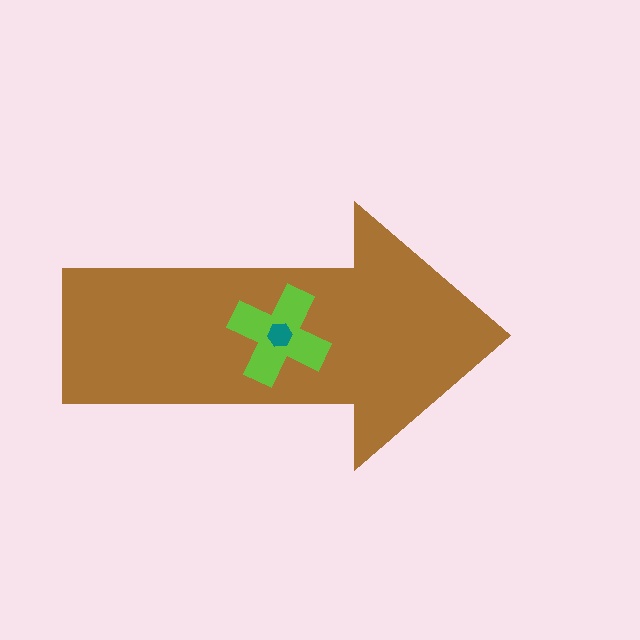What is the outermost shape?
The brown arrow.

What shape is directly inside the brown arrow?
The lime cross.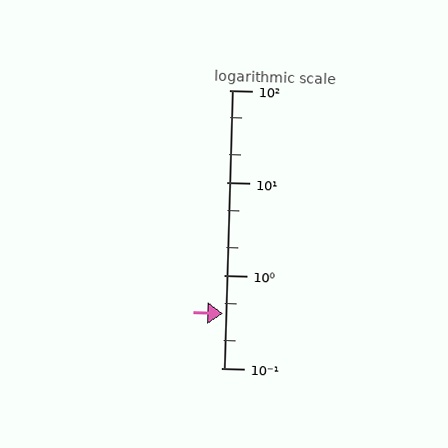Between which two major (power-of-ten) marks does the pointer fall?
The pointer is between 0.1 and 1.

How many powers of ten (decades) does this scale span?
The scale spans 3 decades, from 0.1 to 100.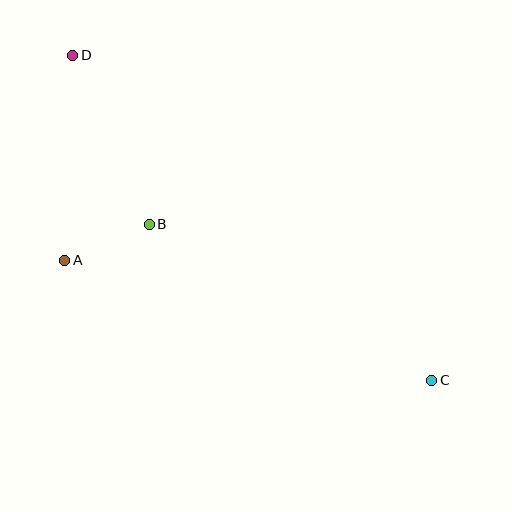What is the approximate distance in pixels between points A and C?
The distance between A and C is approximately 386 pixels.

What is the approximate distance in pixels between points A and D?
The distance between A and D is approximately 205 pixels.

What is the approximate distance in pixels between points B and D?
The distance between B and D is approximately 185 pixels.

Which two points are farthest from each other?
Points C and D are farthest from each other.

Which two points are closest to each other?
Points A and B are closest to each other.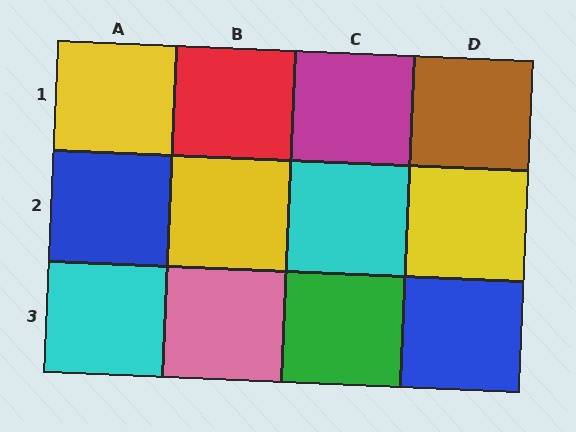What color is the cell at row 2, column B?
Yellow.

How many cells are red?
1 cell is red.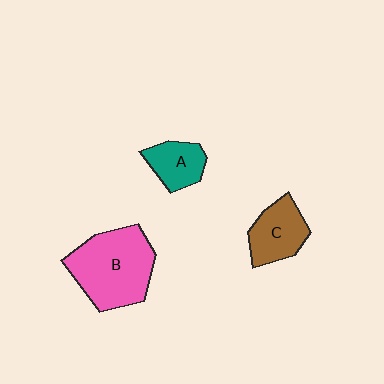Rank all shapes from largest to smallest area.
From largest to smallest: B (pink), C (brown), A (teal).